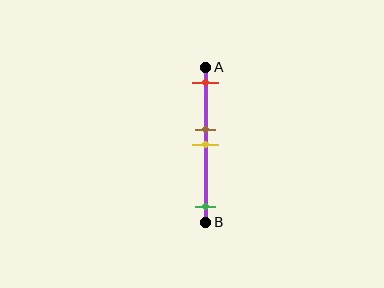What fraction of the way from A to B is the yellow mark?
The yellow mark is approximately 50% (0.5) of the way from A to B.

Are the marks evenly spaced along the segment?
No, the marks are not evenly spaced.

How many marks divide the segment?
There are 4 marks dividing the segment.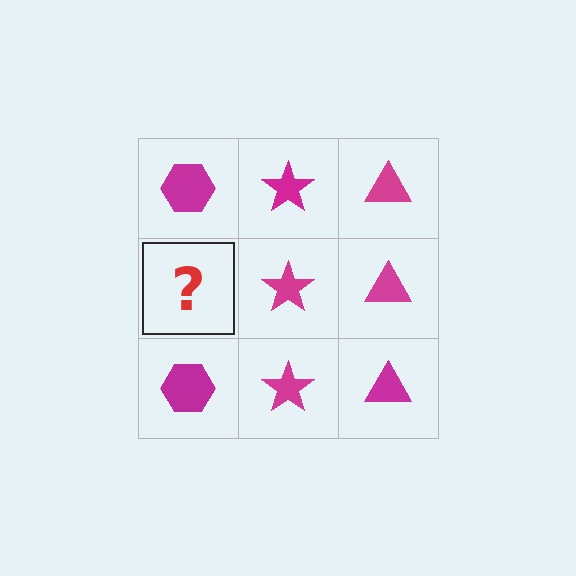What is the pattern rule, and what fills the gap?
The rule is that each column has a consistent shape. The gap should be filled with a magenta hexagon.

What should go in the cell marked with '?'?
The missing cell should contain a magenta hexagon.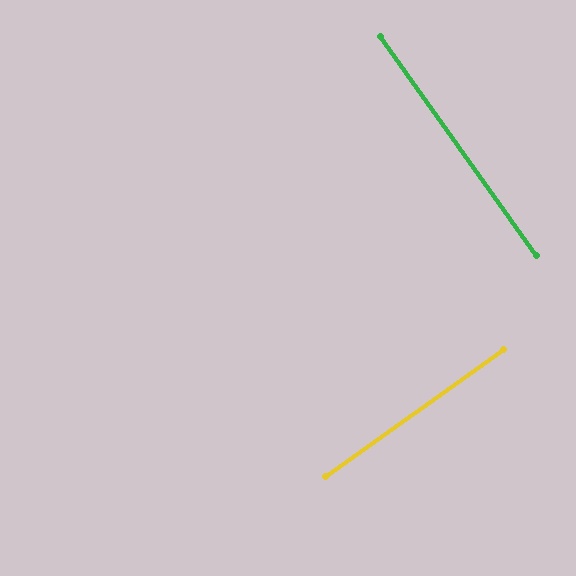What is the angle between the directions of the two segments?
Approximately 90 degrees.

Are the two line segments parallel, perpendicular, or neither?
Perpendicular — they meet at approximately 90°.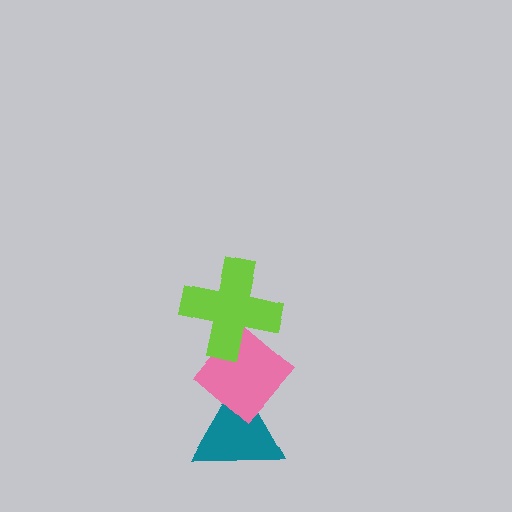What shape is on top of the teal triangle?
The pink diamond is on top of the teal triangle.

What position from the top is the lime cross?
The lime cross is 1st from the top.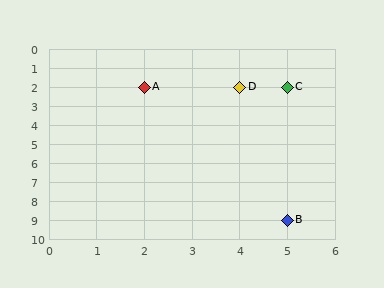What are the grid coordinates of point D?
Point D is at grid coordinates (4, 2).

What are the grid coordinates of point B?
Point B is at grid coordinates (5, 9).